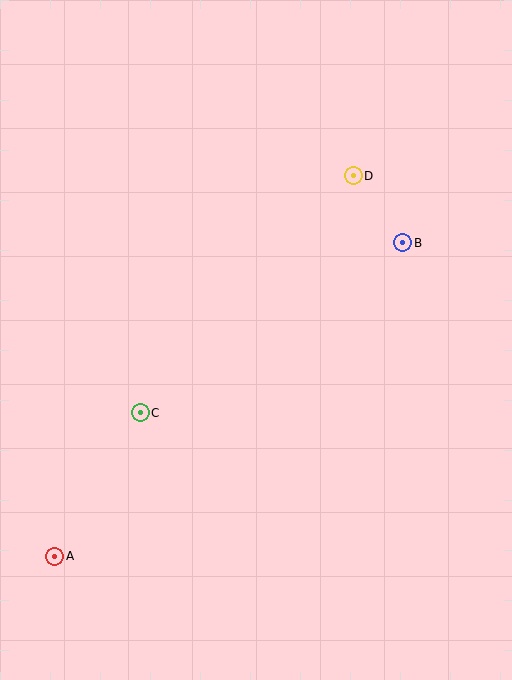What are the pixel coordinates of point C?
Point C is at (140, 413).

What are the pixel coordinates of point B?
Point B is at (403, 243).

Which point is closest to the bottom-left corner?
Point A is closest to the bottom-left corner.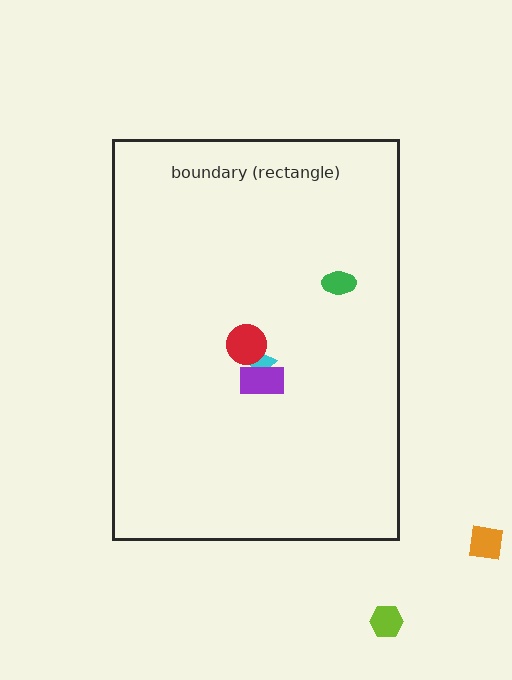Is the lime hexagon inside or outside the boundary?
Outside.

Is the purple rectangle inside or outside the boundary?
Inside.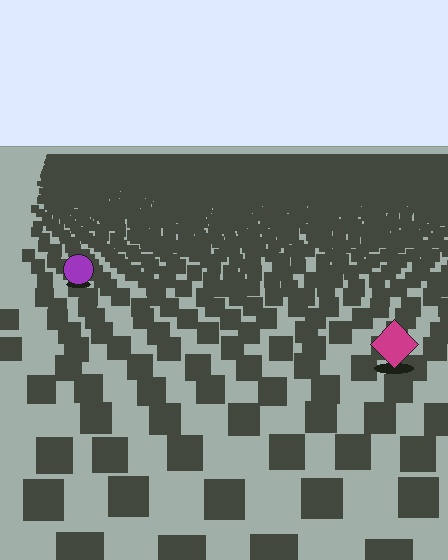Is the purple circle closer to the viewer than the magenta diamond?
No. The magenta diamond is closer — you can tell from the texture gradient: the ground texture is coarser near it.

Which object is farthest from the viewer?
The purple circle is farthest from the viewer. It appears smaller and the ground texture around it is denser.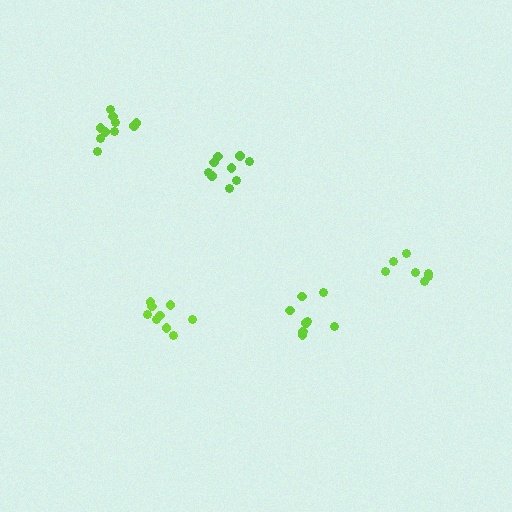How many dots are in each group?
Group 1: 8 dots, Group 2: 9 dots, Group 3: 9 dots, Group 4: 10 dots, Group 5: 7 dots (43 total).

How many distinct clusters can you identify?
There are 5 distinct clusters.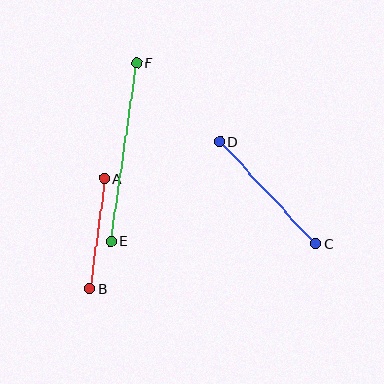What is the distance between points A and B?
The distance is approximately 111 pixels.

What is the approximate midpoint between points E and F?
The midpoint is at approximately (124, 152) pixels.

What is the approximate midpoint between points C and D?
The midpoint is at approximately (268, 192) pixels.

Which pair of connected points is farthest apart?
Points E and F are farthest apart.